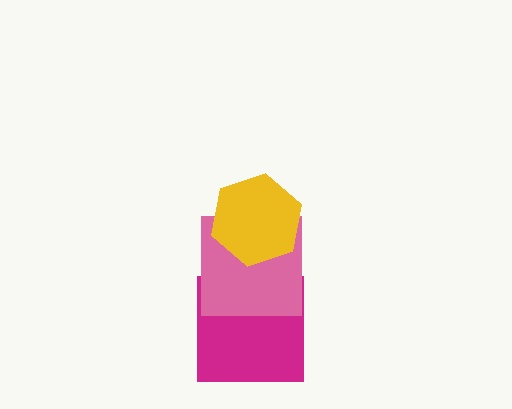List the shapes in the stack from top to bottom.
From top to bottom: the yellow hexagon, the pink square, the magenta square.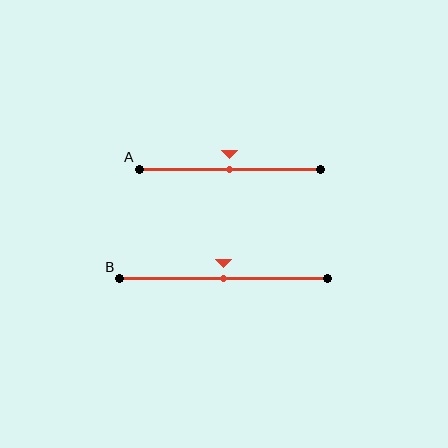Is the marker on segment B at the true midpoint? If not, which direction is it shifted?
Yes, the marker on segment B is at the true midpoint.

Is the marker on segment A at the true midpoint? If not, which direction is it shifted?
Yes, the marker on segment A is at the true midpoint.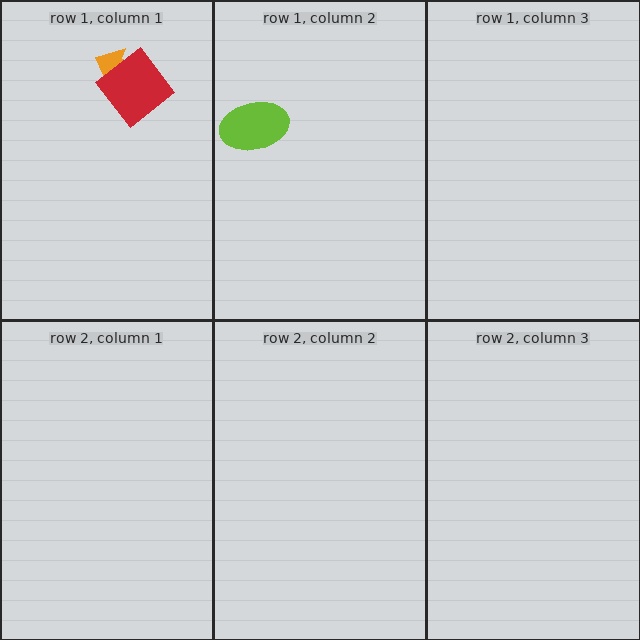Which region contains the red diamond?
The row 1, column 1 region.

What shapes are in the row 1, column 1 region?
The orange arrow, the red diamond.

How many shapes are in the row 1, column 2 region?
1.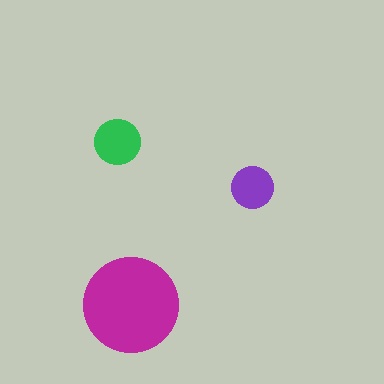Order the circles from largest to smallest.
the magenta one, the green one, the purple one.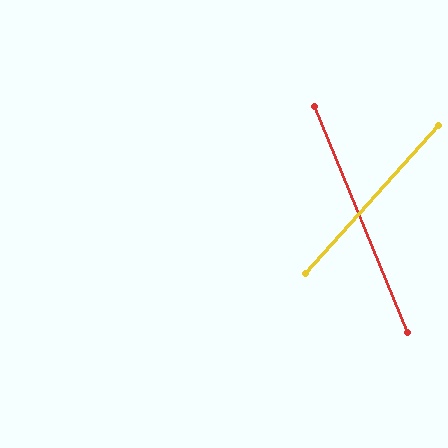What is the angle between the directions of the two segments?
Approximately 64 degrees.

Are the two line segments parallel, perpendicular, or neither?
Neither parallel nor perpendicular — they differ by about 64°.